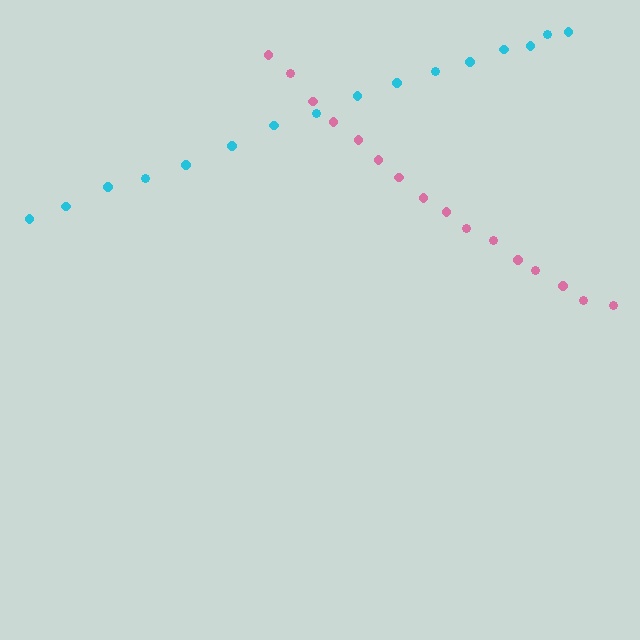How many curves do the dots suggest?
There are 2 distinct paths.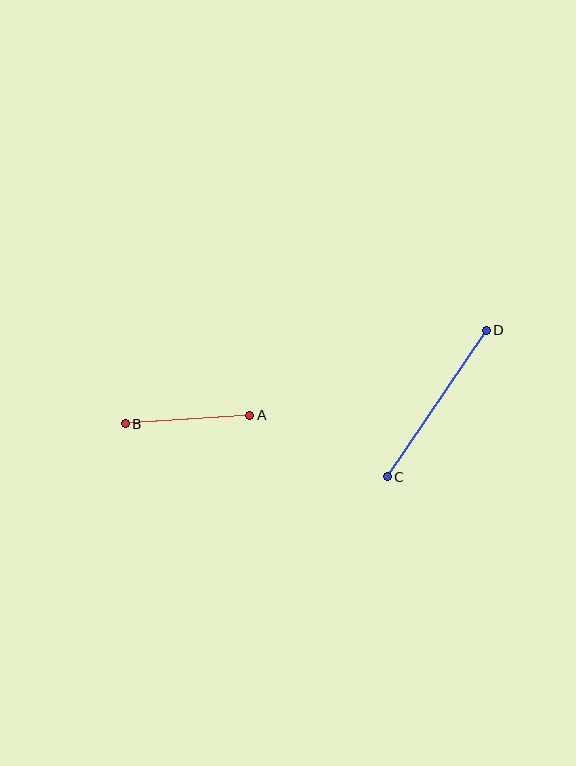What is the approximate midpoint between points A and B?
The midpoint is at approximately (187, 419) pixels.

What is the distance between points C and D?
The distance is approximately 177 pixels.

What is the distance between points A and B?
The distance is approximately 125 pixels.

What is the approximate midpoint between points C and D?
The midpoint is at approximately (437, 403) pixels.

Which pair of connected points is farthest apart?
Points C and D are farthest apart.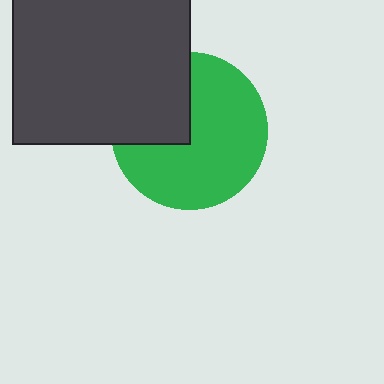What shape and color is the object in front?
The object in front is a dark gray square.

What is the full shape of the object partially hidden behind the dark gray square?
The partially hidden object is a green circle.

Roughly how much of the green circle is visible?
Most of it is visible (roughly 68%).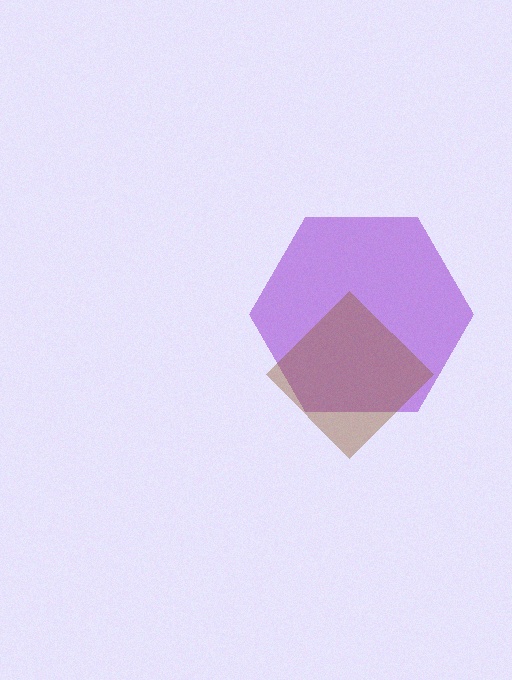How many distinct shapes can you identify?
There are 2 distinct shapes: a purple hexagon, a brown diamond.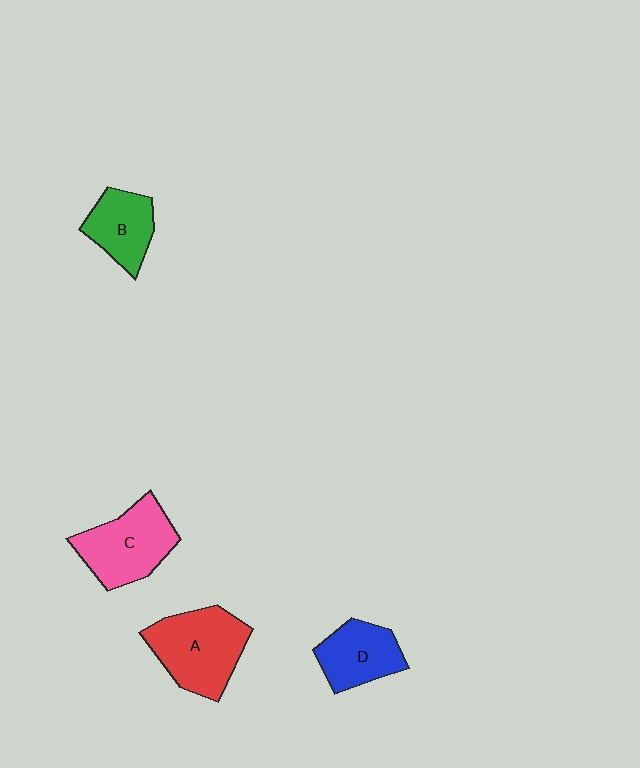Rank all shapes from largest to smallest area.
From largest to smallest: A (red), C (pink), D (blue), B (green).